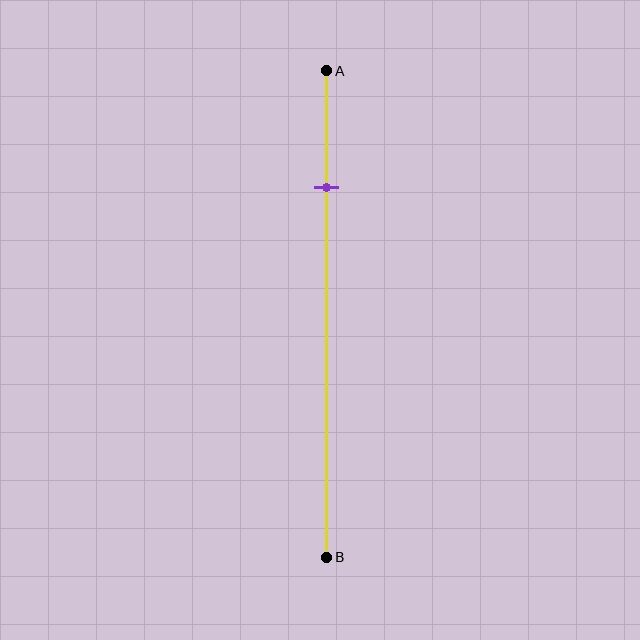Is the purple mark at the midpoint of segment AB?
No, the mark is at about 25% from A, not at the 50% midpoint.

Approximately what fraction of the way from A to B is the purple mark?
The purple mark is approximately 25% of the way from A to B.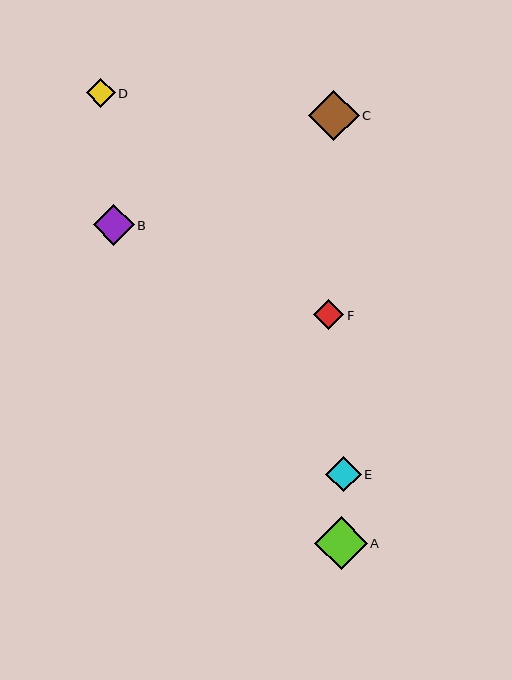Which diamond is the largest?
Diamond A is the largest with a size of approximately 53 pixels.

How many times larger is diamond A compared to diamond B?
Diamond A is approximately 1.3 times the size of diamond B.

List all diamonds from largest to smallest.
From largest to smallest: A, C, B, E, F, D.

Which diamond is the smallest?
Diamond D is the smallest with a size of approximately 29 pixels.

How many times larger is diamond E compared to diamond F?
Diamond E is approximately 1.2 times the size of diamond F.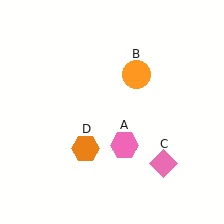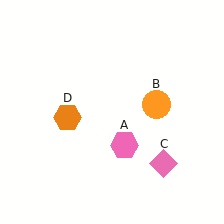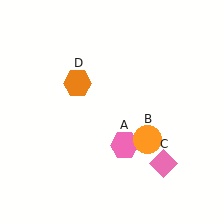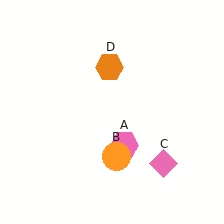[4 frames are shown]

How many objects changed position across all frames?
2 objects changed position: orange circle (object B), orange hexagon (object D).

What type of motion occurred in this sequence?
The orange circle (object B), orange hexagon (object D) rotated clockwise around the center of the scene.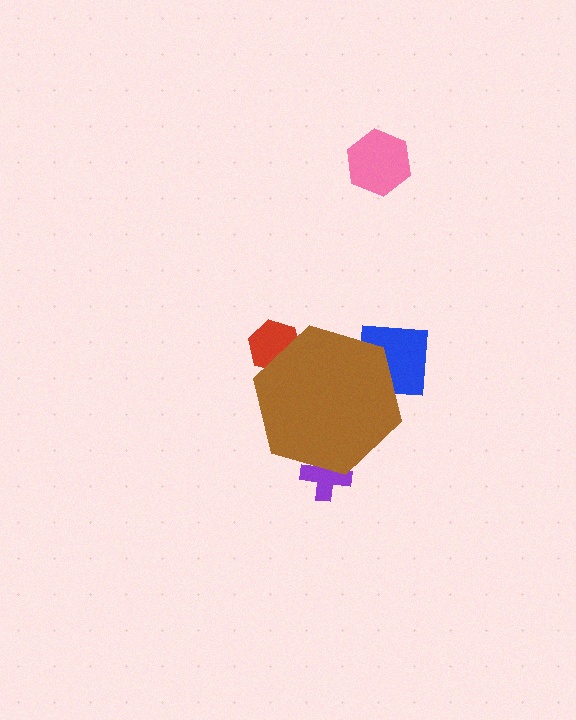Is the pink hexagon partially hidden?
No, the pink hexagon is fully visible.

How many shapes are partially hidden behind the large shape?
3 shapes are partially hidden.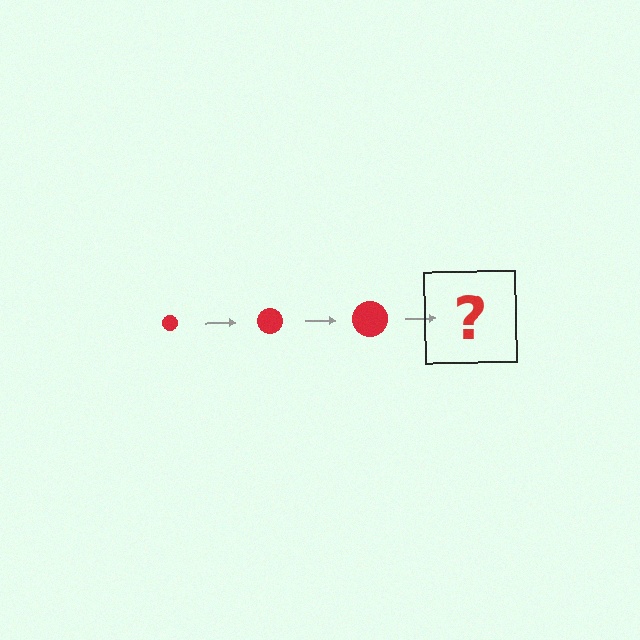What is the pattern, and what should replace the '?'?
The pattern is that the circle gets progressively larger each step. The '?' should be a red circle, larger than the previous one.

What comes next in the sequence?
The next element should be a red circle, larger than the previous one.